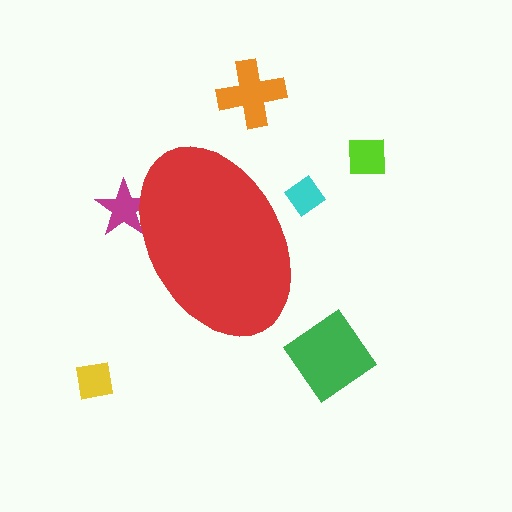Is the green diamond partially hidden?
No, the green diamond is fully visible.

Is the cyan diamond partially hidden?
Yes, the cyan diamond is partially hidden behind the red ellipse.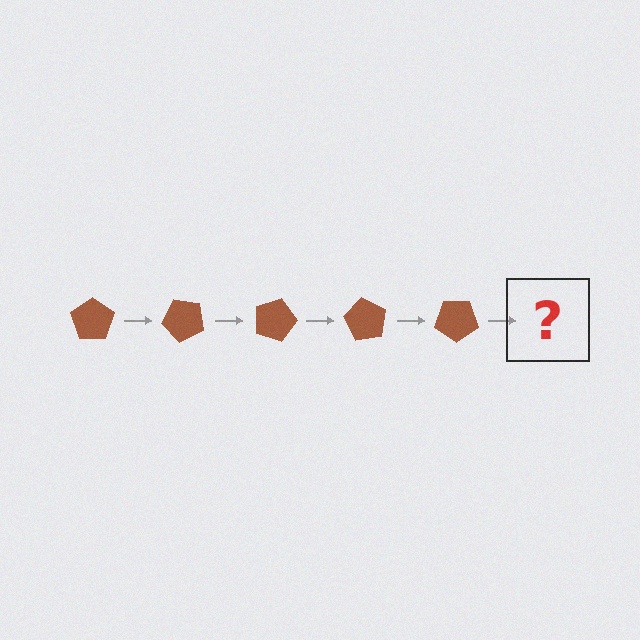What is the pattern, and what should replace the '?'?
The pattern is that the pentagon rotates 45 degrees each step. The '?' should be a brown pentagon rotated 225 degrees.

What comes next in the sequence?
The next element should be a brown pentagon rotated 225 degrees.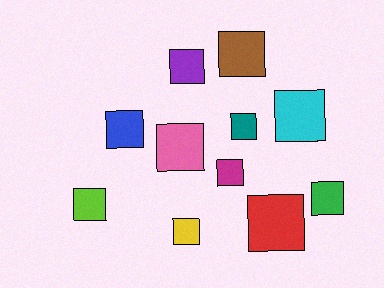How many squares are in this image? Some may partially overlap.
There are 11 squares.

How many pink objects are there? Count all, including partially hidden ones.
There is 1 pink object.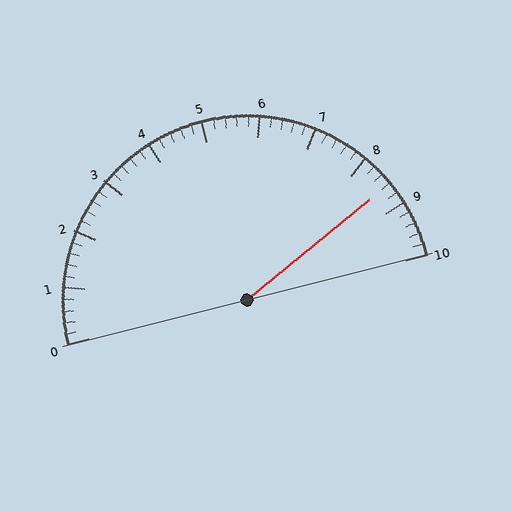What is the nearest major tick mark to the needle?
The nearest major tick mark is 9.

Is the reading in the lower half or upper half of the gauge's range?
The reading is in the upper half of the range (0 to 10).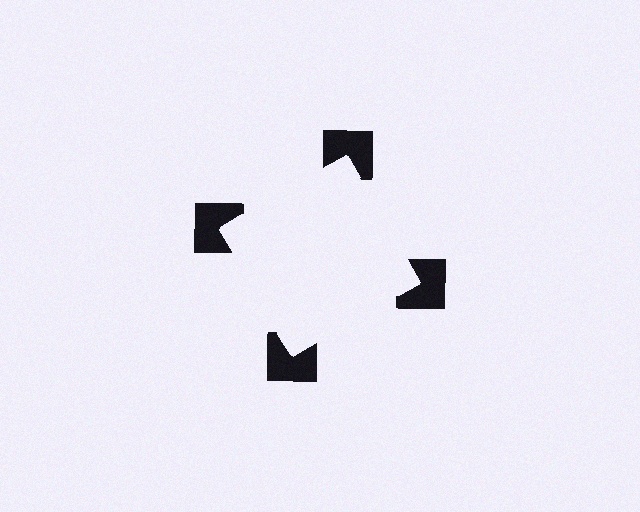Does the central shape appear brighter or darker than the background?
It typically appears slightly brighter than the background, even though no actual brightness change is drawn.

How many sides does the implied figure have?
4 sides.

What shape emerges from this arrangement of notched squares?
An illusory square — its edges are inferred from the aligned wedge cuts in the notched squares, not physically drawn.